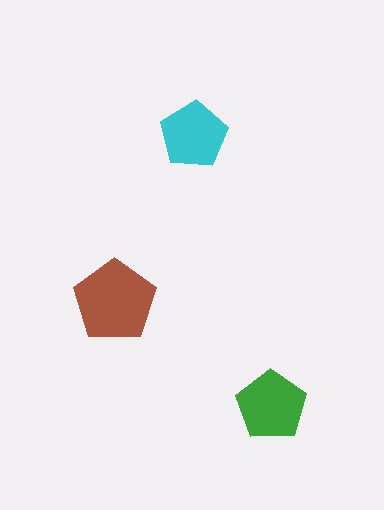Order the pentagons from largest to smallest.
the brown one, the green one, the cyan one.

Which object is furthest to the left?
The brown pentagon is leftmost.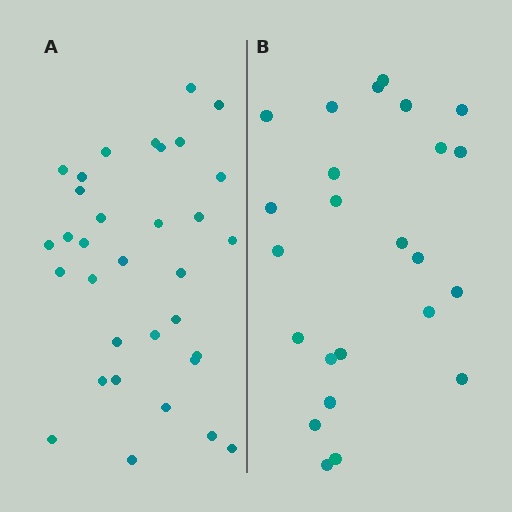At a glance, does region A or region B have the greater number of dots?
Region A (the left region) has more dots.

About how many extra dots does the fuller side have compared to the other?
Region A has roughly 8 or so more dots than region B.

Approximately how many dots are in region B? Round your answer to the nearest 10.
About 20 dots. (The exact count is 24, which rounds to 20.)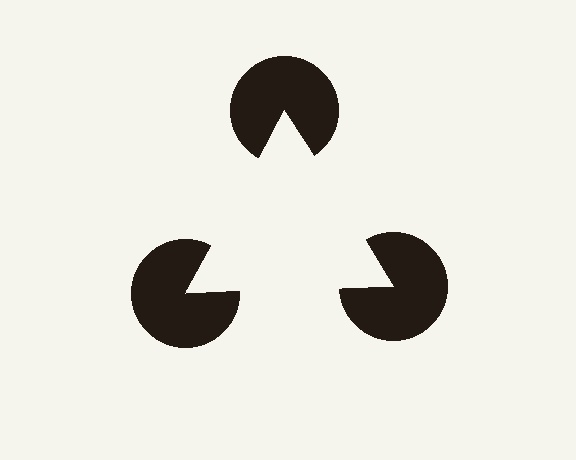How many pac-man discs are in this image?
There are 3 — one at each vertex of the illusory triangle.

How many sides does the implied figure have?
3 sides.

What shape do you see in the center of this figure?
An illusory triangle — its edges are inferred from the aligned wedge cuts in the pac-man discs, not physically drawn.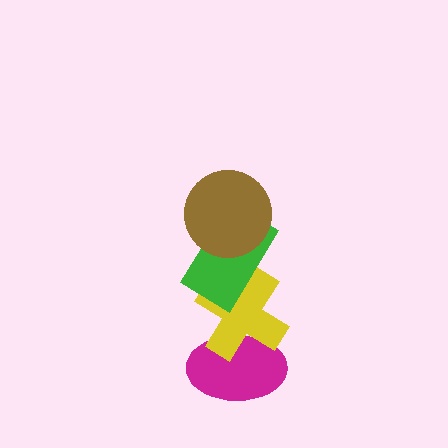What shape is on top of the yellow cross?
The green rectangle is on top of the yellow cross.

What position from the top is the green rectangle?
The green rectangle is 2nd from the top.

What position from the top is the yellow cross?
The yellow cross is 3rd from the top.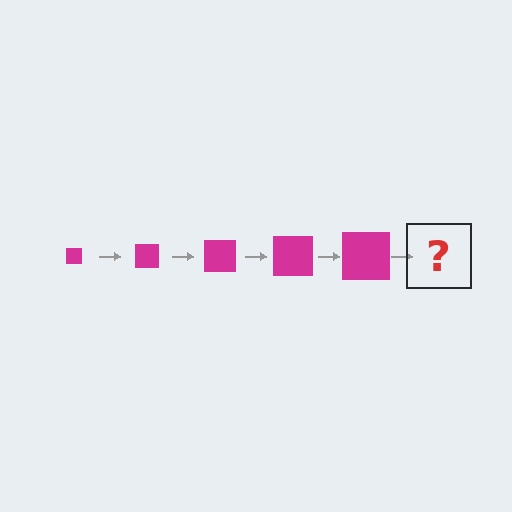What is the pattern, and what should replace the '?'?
The pattern is that the square gets progressively larger each step. The '?' should be a magenta square, larger than the previous one.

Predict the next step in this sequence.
The next step is a magenta square, larger than the previous one.